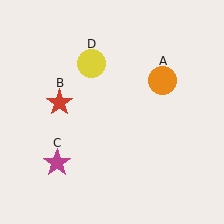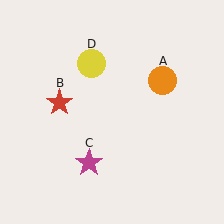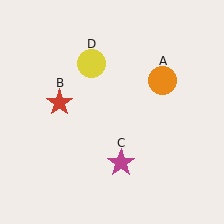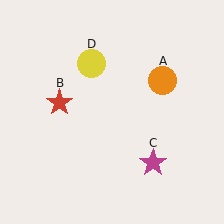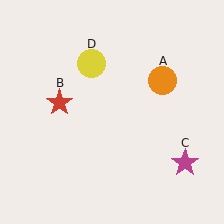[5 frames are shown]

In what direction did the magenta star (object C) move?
The magenta star (object C) moved right.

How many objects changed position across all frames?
1 object changed position: magenta star (object C).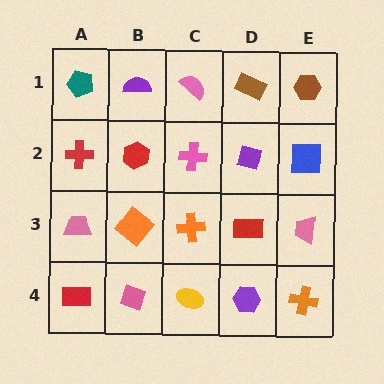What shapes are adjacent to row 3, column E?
A blue square (row 2, column E), an orange cross (row 4, column E), a red rectangle (row 3, column D).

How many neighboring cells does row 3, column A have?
3.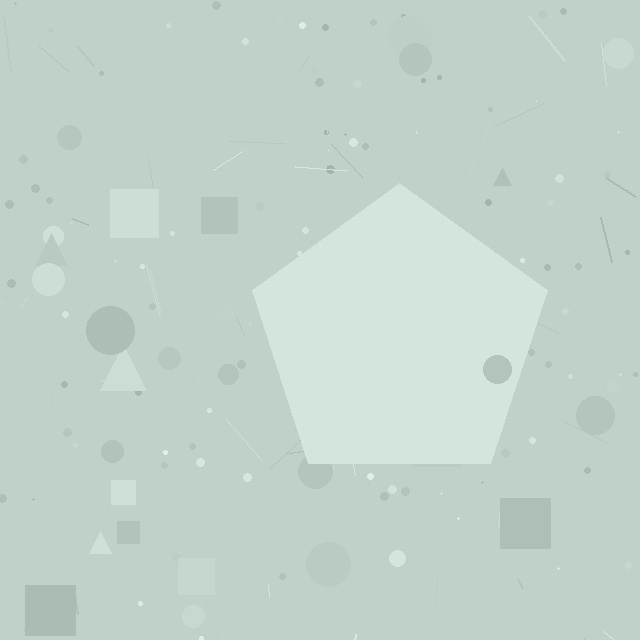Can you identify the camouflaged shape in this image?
The camouflaged shape is a pentagon.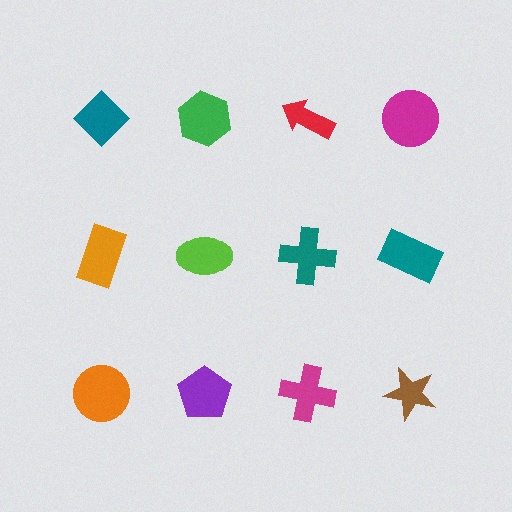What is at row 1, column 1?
A teal diamond.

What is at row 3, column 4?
A brown star.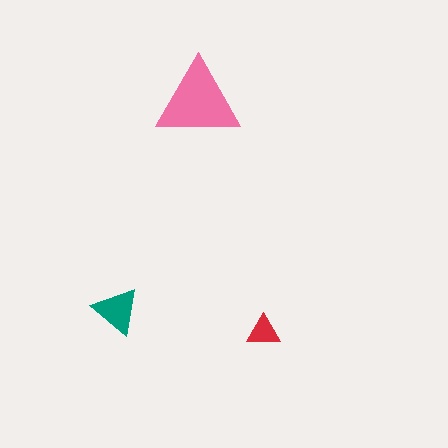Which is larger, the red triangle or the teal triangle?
The teal one.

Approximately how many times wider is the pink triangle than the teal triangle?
About 2 times wider.